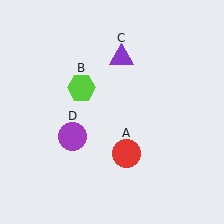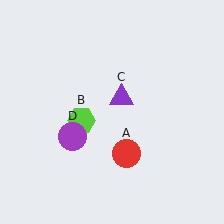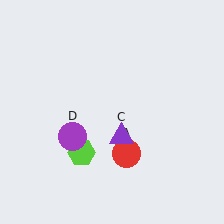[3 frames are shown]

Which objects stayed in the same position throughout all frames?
Red circle (object A) and purple circle (object D) remained stationary.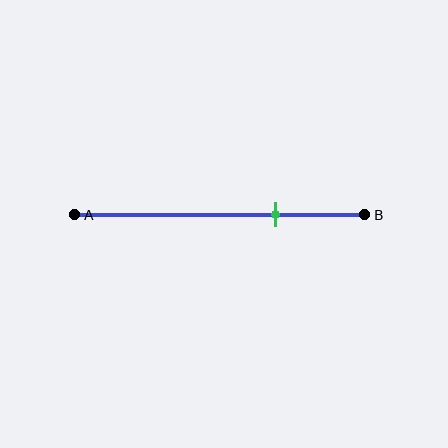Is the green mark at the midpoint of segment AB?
No, the mark is at about 70% from A, not at the 50% midpoint.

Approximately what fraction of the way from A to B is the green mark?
The green mark is approximately 70% of the way from A to B.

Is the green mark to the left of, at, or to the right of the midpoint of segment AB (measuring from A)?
The green mark is to the right of the midpoint of segment AB.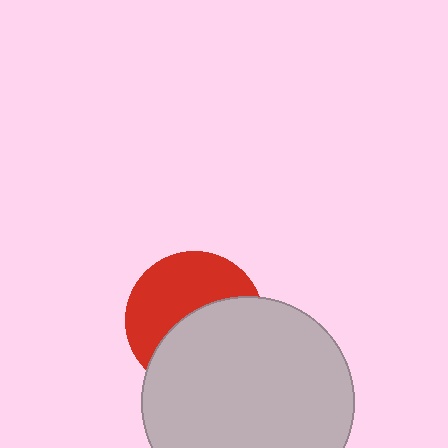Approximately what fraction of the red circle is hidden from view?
Roughly 51% of the red circle is hidden behind the light gray circle.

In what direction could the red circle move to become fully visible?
The red circle could move up. That would shift it out from behind the light gray circle entirely.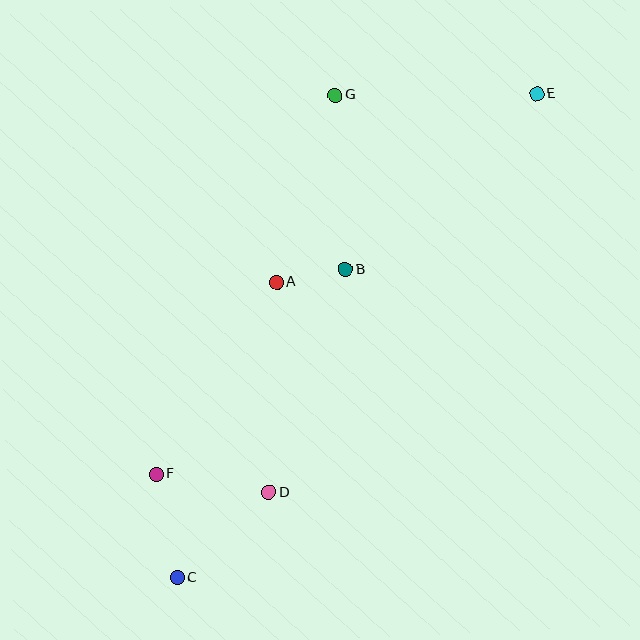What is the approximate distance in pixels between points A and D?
The distance between A and D is approximately 210 pixels.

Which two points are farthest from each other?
Points C and E are farthest from each other.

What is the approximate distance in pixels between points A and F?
The distance between A and F is approximately 227 pixels.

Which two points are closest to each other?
Points A and B are closest to each other.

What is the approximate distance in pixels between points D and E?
The distance between D and E is approximately 480 pixels.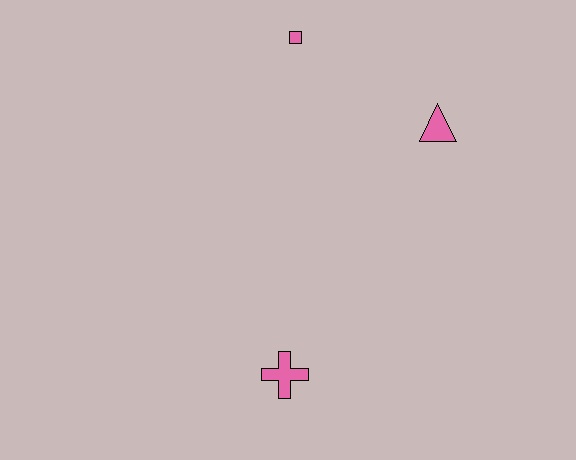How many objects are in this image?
There are 3 objects.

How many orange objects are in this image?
There are no orange objects.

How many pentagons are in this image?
There are no pentagons.